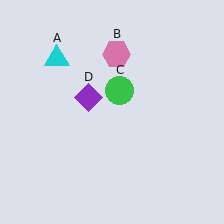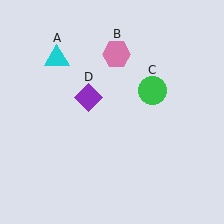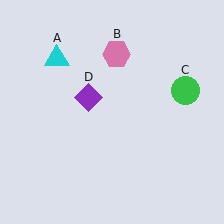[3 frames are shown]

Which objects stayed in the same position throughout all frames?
Cyan triangle (object A) and pink hexagon (object B) and purple diamond (object D) remained stationary.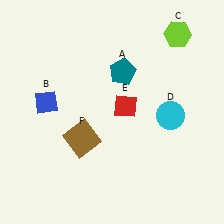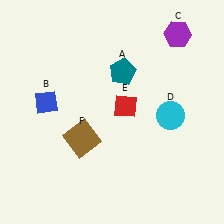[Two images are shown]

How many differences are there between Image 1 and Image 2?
There is 1 difference between the two images.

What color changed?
The hexagon (C) changed from lime in Image 1 to purple in Image 2.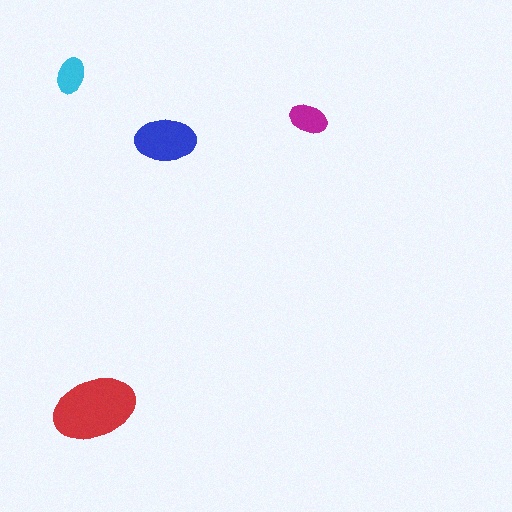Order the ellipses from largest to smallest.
the red one, the blue one, the magenta one, the cyan one.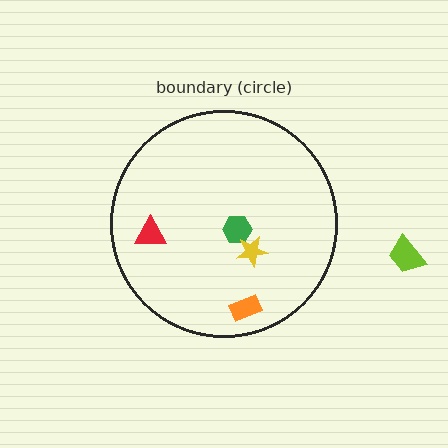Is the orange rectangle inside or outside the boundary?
Inside.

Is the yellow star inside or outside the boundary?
Inside.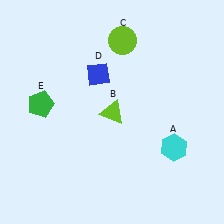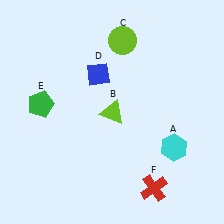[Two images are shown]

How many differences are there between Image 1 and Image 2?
There is 1 difference between the two images.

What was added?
A red cross (F) was added in Image 2.